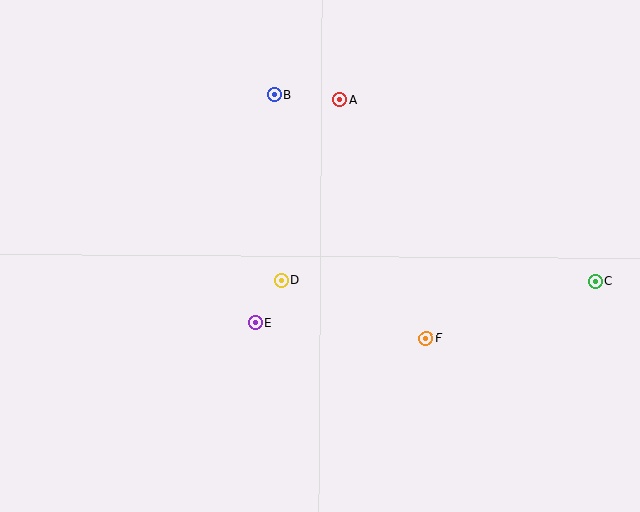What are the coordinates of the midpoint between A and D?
The midpoint between A and D is at (311, 190).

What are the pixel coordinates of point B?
Point B is at (274, 95).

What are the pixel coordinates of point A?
Point A is at (340, 100).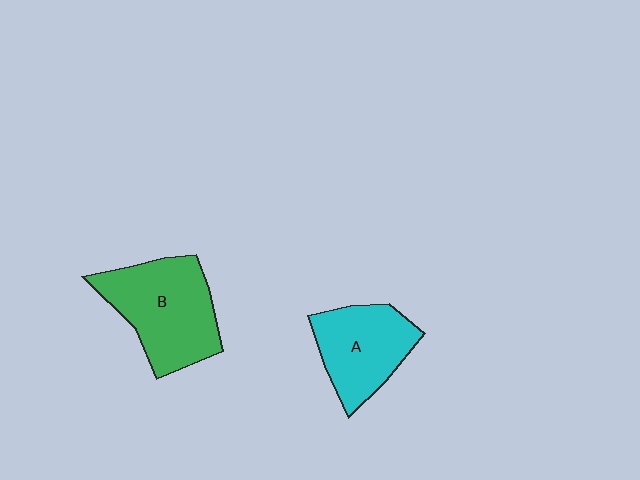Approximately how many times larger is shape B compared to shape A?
Approximately 1.3 times.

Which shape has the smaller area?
Shape A (cyan).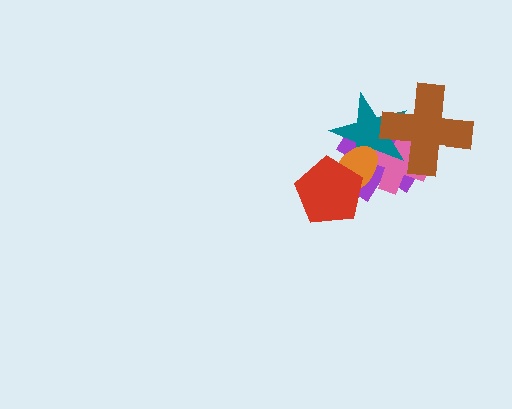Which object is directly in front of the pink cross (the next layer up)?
The teal star is directly in front of the pink cross.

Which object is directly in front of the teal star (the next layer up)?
The orange ellipse is directly in front of the teal star.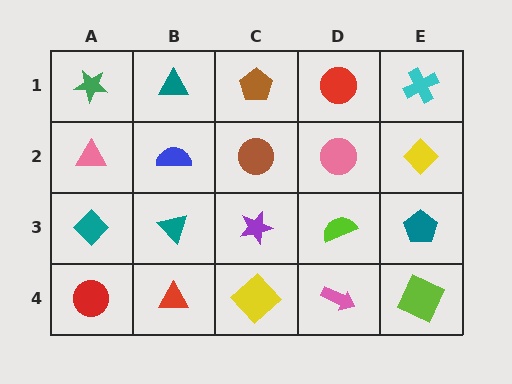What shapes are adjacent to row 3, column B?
A blue semicircle (row 2, column B), a red triangle (row 4, column B), a teal diamond (row 3, column A), a purple star (row 3, column C).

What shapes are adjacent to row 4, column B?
A teal triangle (row 3, column B), a red circle (row 4, column A), a yellow diamond (row 4, column C).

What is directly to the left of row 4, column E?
A pink arrow.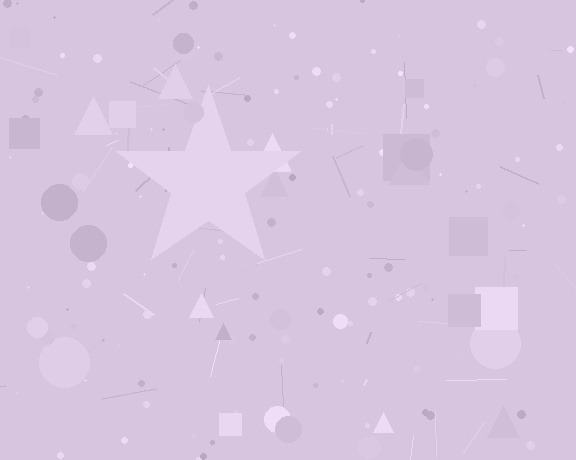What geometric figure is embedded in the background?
A star is embedded in the background.